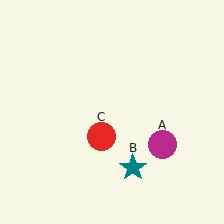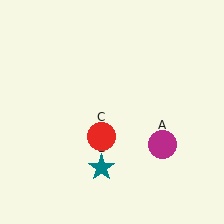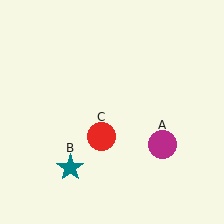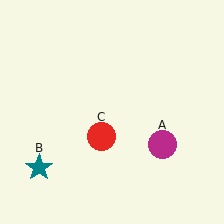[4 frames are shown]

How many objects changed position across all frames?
1 object changed position: teal star (object B).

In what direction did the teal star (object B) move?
The teal star (object B) moved left.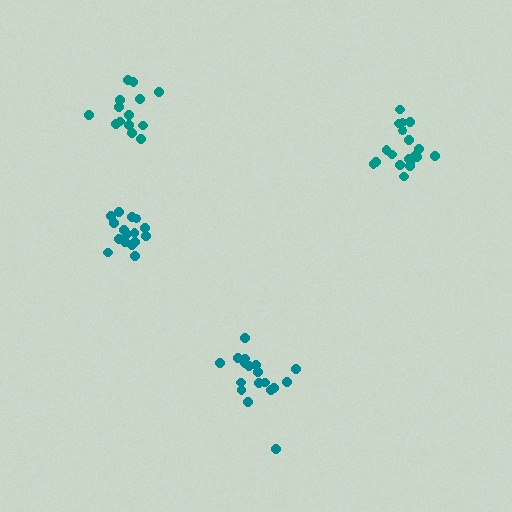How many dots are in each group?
Group 1: 18 dots, Group 2: 14 dots, Group 3: 19 dots, Group 4: 16 dots (67 total).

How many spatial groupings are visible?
There are 4 spatial groupings.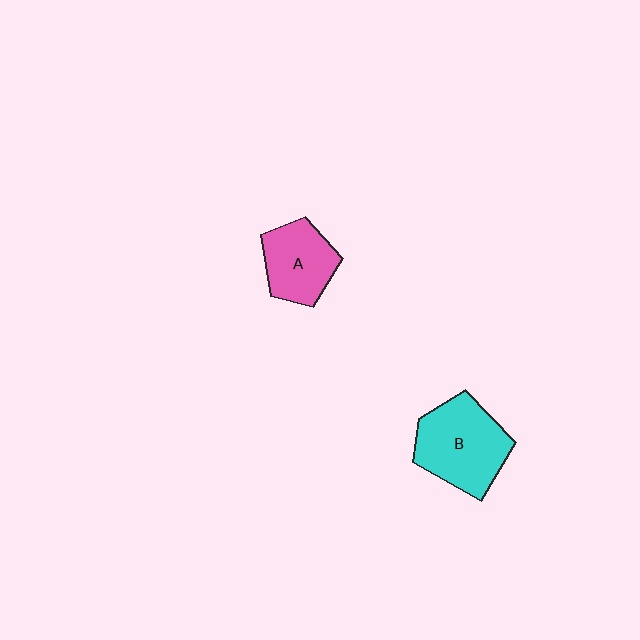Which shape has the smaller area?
Shape A (pink).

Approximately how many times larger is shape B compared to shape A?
Approximately 1.4 times.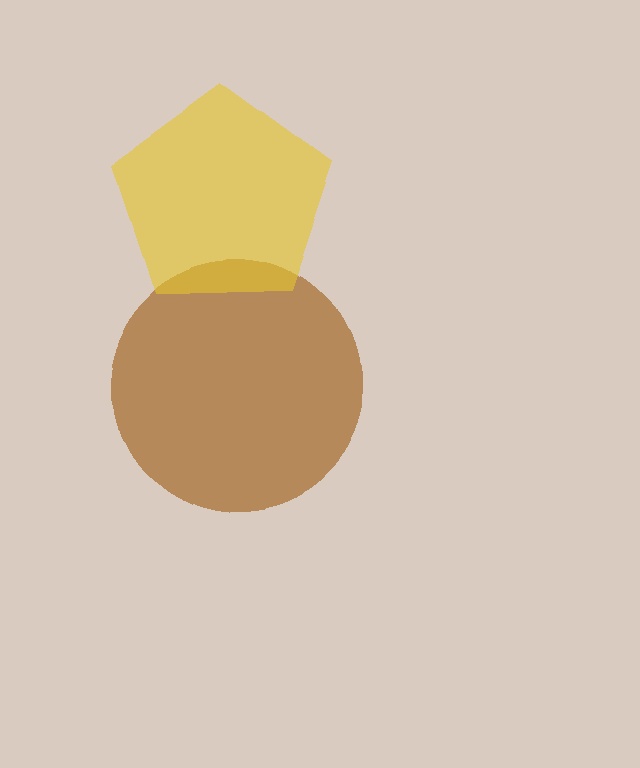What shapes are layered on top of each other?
The layered shapes are: a brown circle, a yellow pentagon.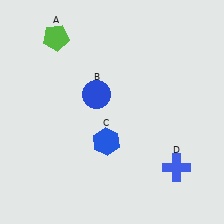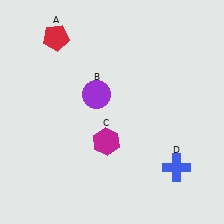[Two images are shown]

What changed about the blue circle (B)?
In Image 1, B is blue. In Image 2, it changed to purple.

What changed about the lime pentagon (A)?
In Image 1, A is lime. In Image 2, it changed to red.